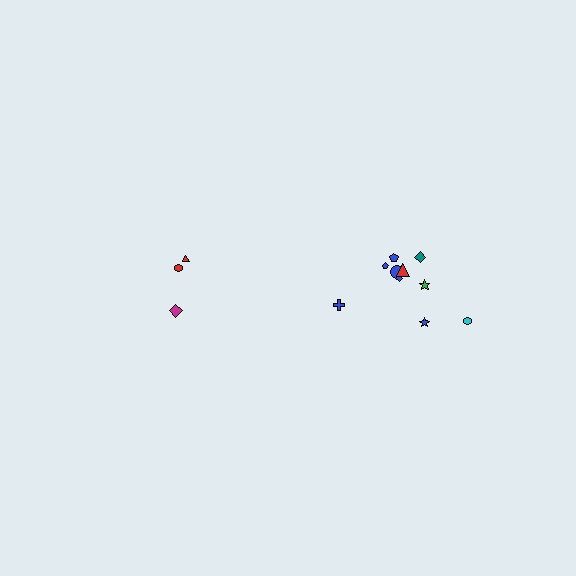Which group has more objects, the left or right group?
The right group.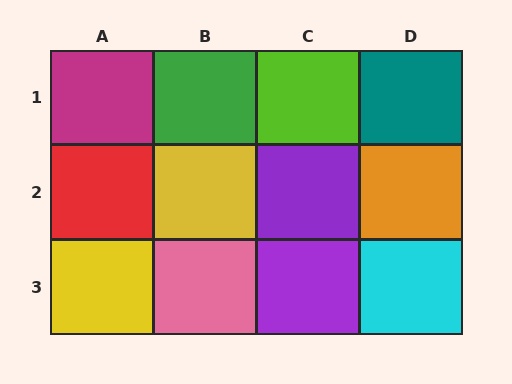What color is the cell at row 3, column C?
Purple.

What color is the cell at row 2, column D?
Orange.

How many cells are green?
1 cell is green.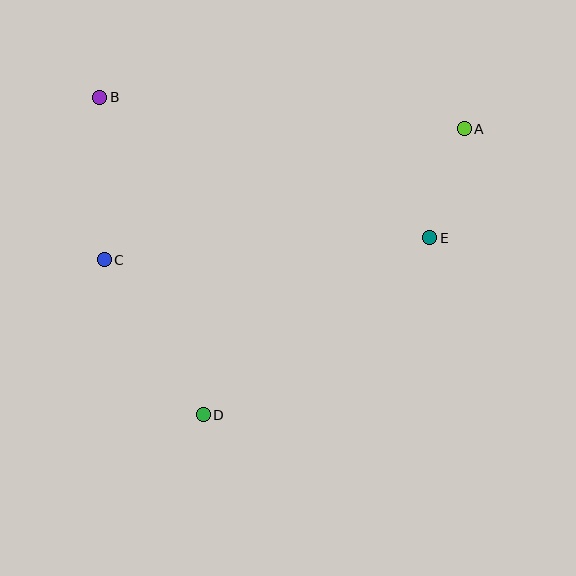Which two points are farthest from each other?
Points A and D are farthest from each other.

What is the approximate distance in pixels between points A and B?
The distance between A and B is approximately 366 pixels.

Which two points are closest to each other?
Points A and E are closest to each other.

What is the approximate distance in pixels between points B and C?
The distance between B and C is approximately 163 pixels.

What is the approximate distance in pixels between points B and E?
The distance between B and E is approximately 359 pixels.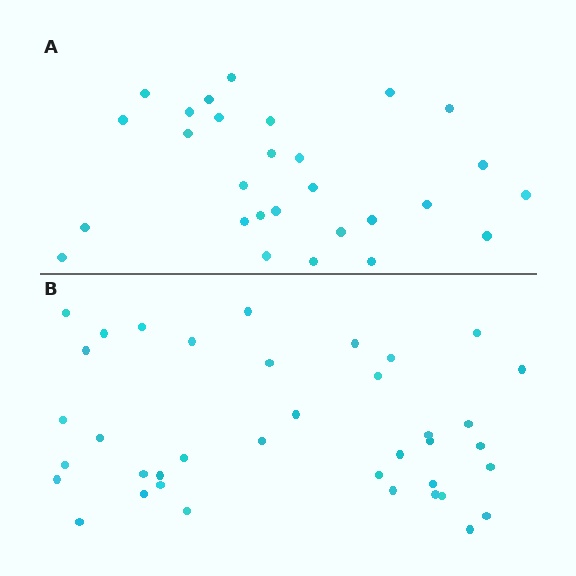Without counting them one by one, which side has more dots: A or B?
Region B (the bottom region) has more dots.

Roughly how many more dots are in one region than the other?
Region B has roughly 10 or so more dots than region A.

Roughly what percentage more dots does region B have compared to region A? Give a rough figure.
About 35% more.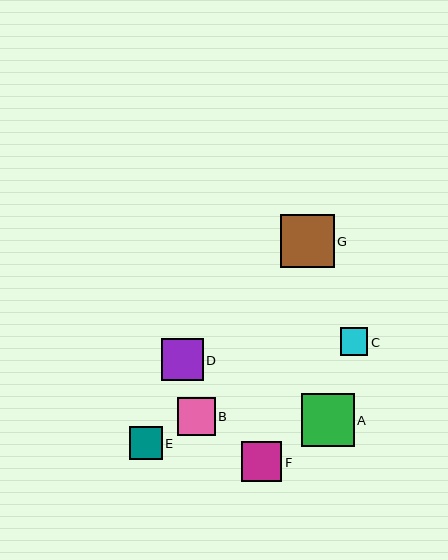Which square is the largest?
Square G is the largest with a size of approximately 53 pixels.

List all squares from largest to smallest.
From largest to smallest: G, A, D, F, B, E, C.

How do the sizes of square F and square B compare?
Square F and square B are approximately the same size.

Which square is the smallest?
Square C is the smallest with a size of approximately 28 pixels.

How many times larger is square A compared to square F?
Square A is approximately 1.3 times the size of square F.